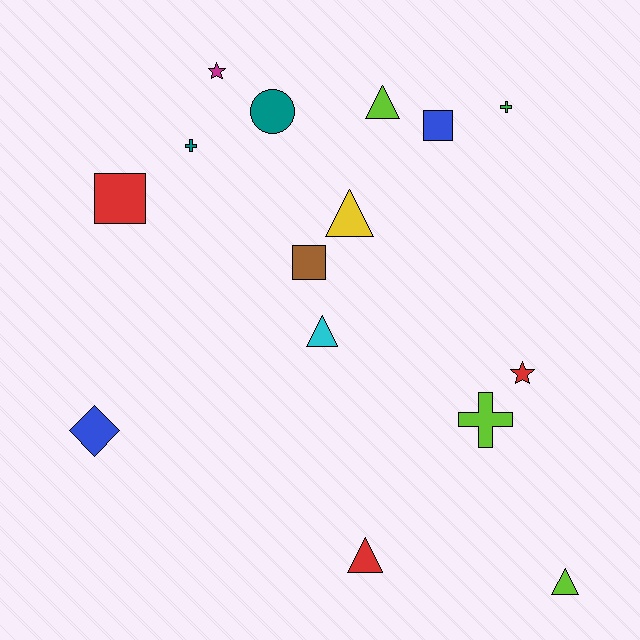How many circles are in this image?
There is 1 circle.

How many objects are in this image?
There are 15 objects.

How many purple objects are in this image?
There are no purple objects.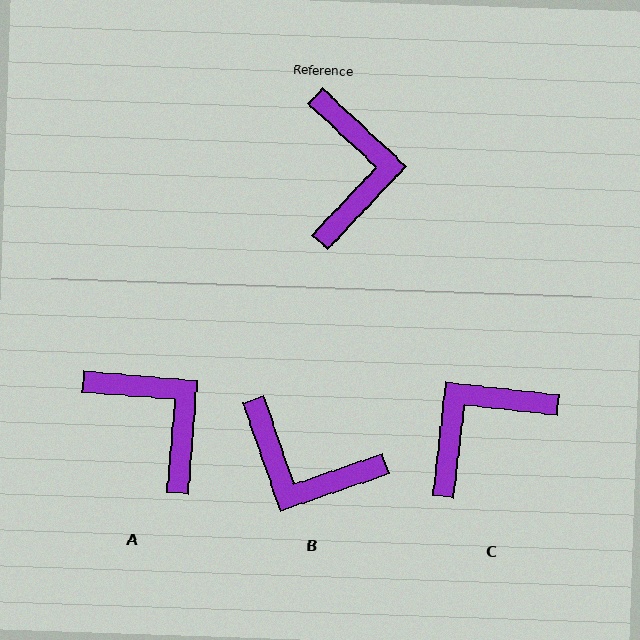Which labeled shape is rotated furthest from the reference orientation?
C, about 127 degrees away.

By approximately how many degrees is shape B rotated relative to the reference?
Approximately 118 degrees clockwise.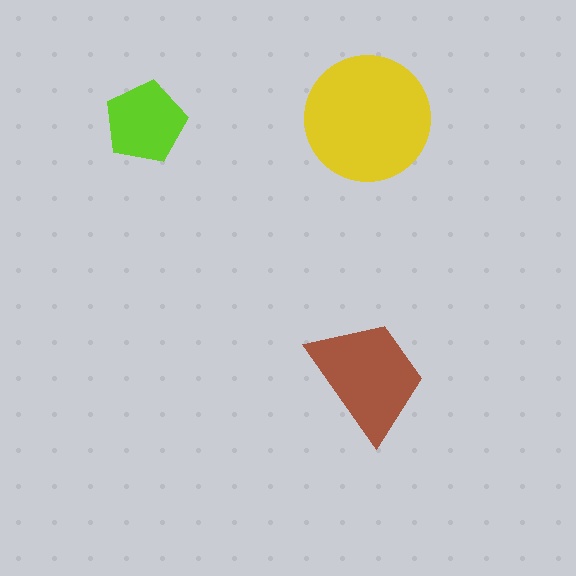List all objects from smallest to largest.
The lime pentagon, the brown trapezoid, the yellow circle.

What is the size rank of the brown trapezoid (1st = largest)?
2nd.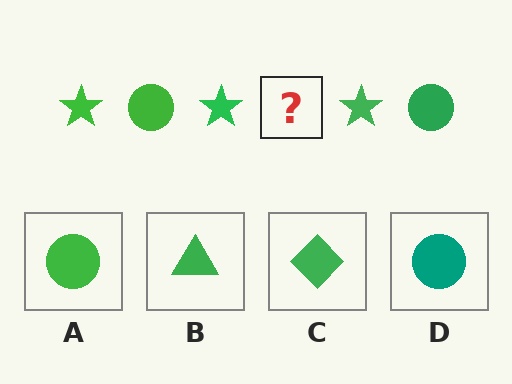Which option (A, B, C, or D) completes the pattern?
A.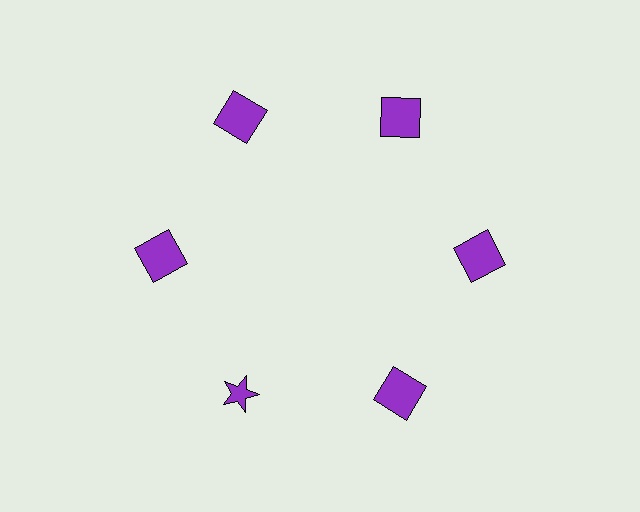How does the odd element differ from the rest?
It has a different shape: star instead of square.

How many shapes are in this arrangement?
There are 6 shapes arranged in a ring pattern.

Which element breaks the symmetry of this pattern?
The purple star at roughly the 7 o'clock position breaks the symmetry. All other shapes are purple squares.